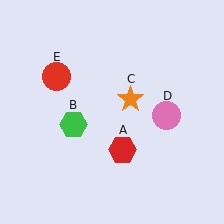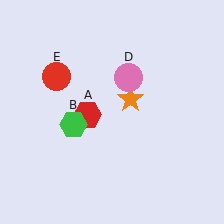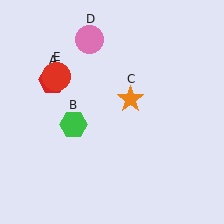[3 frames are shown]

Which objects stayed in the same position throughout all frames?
Green hexagon (object B) and orange star (object C) and red circle (object E) remained stationary.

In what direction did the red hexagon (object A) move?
The red hexagon (object A) moved up and to the left.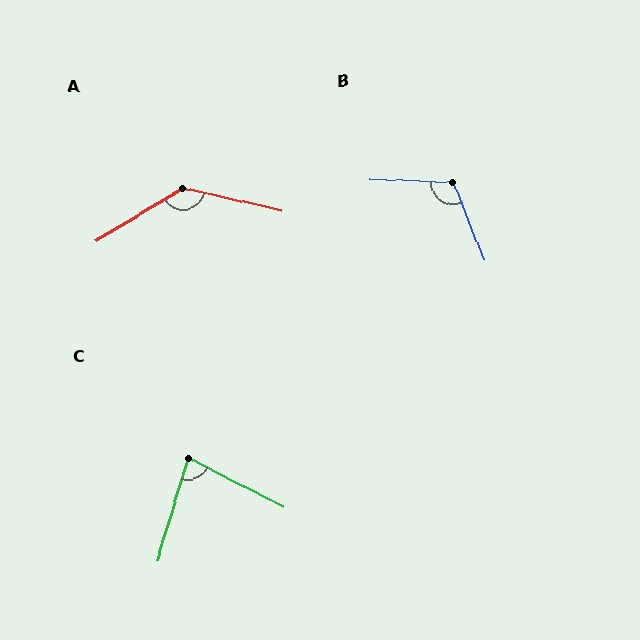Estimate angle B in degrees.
Approximately 114 degrees.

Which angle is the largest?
A, at approximately 135 degrees.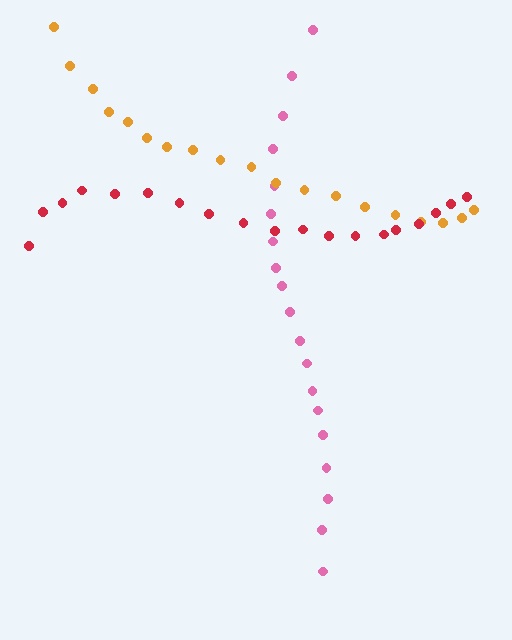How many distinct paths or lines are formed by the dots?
There are 3 distinct paths.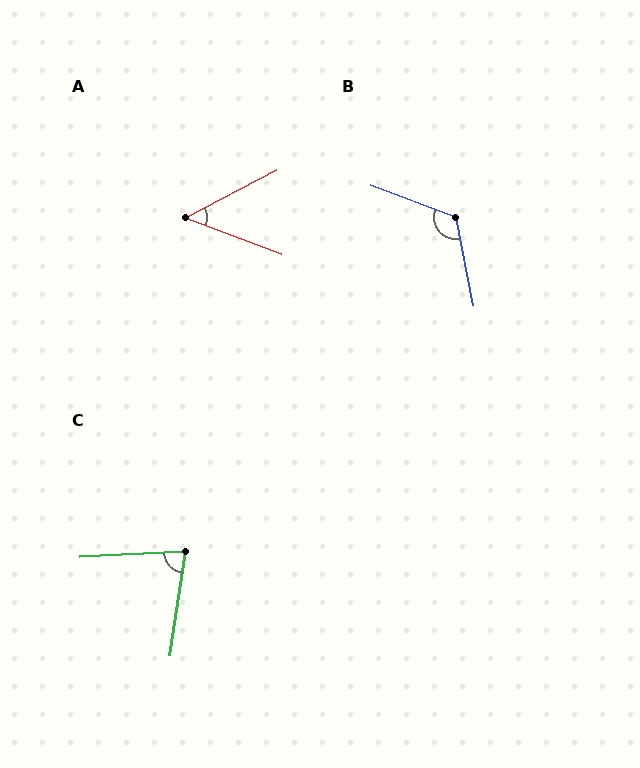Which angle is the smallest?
A, at approximately 48 degrees.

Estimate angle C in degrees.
Approximately 78 degrees.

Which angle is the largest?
B, at approximately 122 degrees.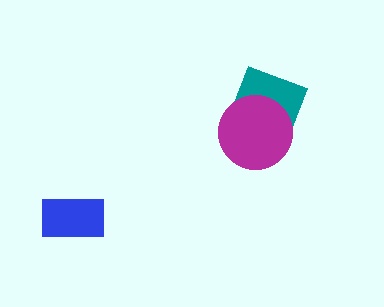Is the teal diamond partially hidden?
Yes, it is partially covered by another shape.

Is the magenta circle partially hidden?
No, no other shape covers it.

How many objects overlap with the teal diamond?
1 object overlaps with the teal diamond.